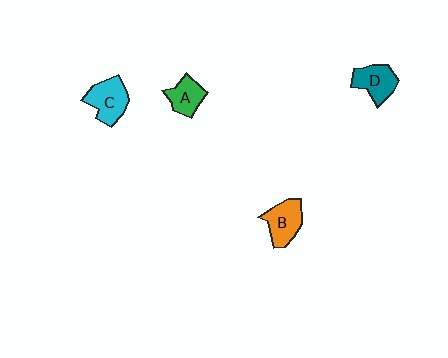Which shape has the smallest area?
Shape A (green).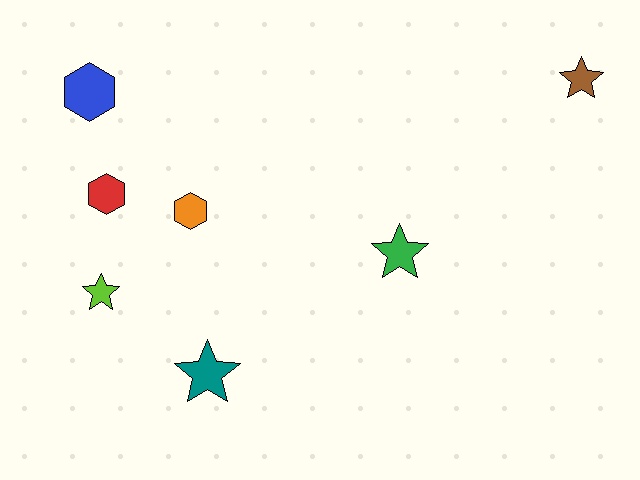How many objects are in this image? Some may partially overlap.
There are 7 objects.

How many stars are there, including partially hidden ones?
There are 4 stars.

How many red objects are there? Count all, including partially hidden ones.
There is 1 red object.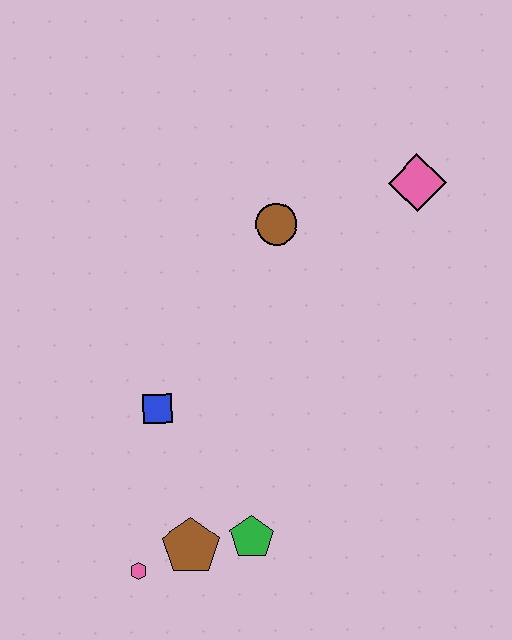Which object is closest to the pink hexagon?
The brown pentagon is closest to the pink hexagon.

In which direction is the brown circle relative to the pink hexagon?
The brown circle is above the pink hexagon.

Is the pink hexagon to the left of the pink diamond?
Yes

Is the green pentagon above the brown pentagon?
Yes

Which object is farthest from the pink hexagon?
The pink diamond is farthest from the pink hexagon.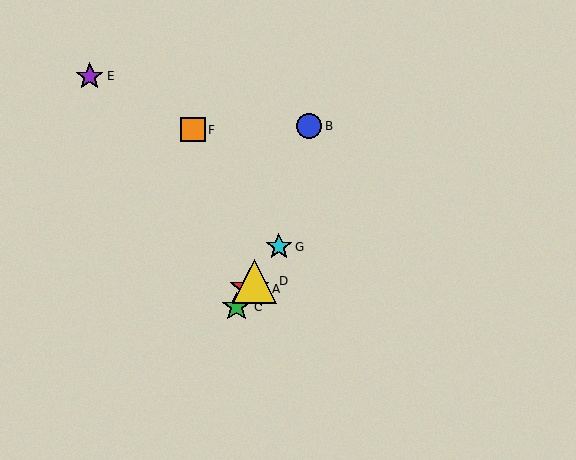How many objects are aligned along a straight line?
4 objects (A, C, D, G) are aligned along a straight line.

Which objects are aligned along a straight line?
Objects A, C, D, G are aligned along a straight line.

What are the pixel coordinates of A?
Object A is at (249, 289).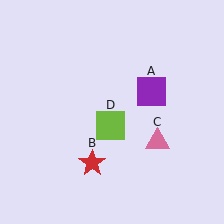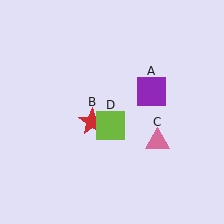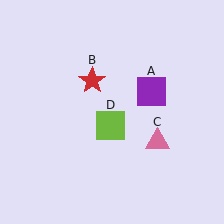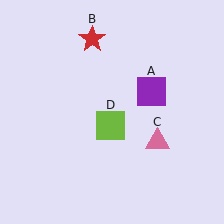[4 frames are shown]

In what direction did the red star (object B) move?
The red star (object B) moved up.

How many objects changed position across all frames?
1 object changed position: red star (object B).